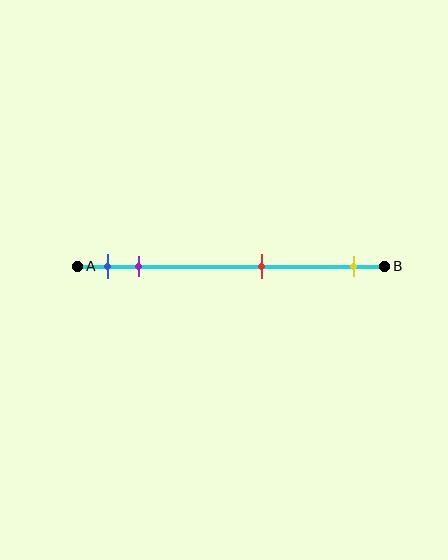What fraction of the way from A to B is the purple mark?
The purple mark is approximately 20% (0.2) of the way from A to B.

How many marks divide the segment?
There are 4 marks dividing the segment.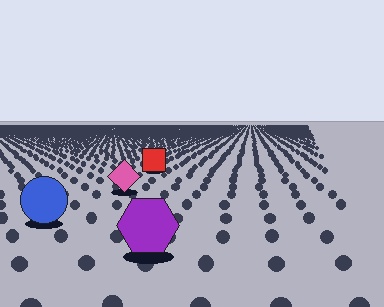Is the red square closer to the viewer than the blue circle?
No. The blue circle is closer — you can tell from the texture gradient: the ground texture is coarser near it.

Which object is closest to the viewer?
The purple hexagon is closest. The texture marks near it are larger and more spread out.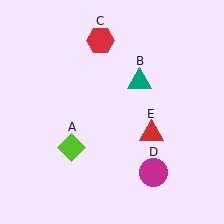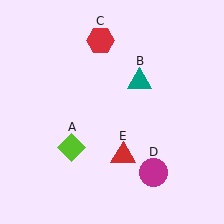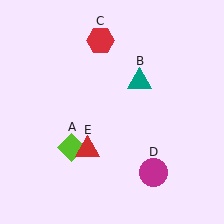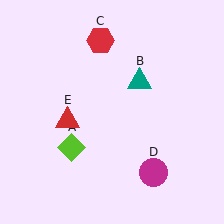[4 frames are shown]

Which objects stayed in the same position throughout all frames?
Lime diamond (object A) and teal triangle (object B) and red hexagon (object C) and magenta circle (object D) remained stationary.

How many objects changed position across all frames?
1 object changed position: red triangle (object E).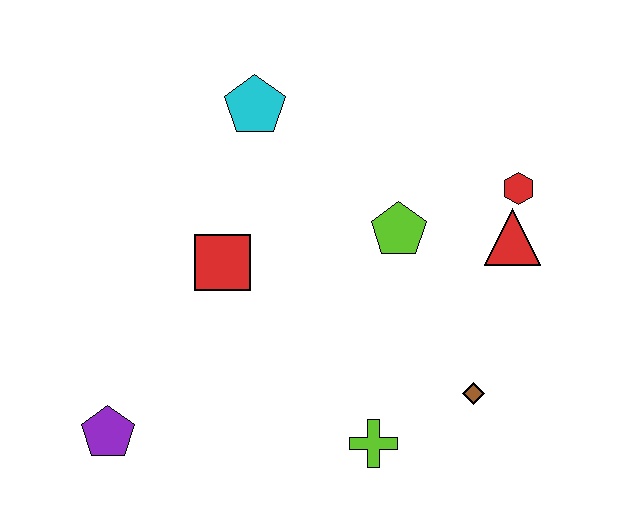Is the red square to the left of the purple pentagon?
No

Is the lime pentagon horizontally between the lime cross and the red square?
No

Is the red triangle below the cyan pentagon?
Yes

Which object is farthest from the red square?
The red hexagon is farthest from the red square.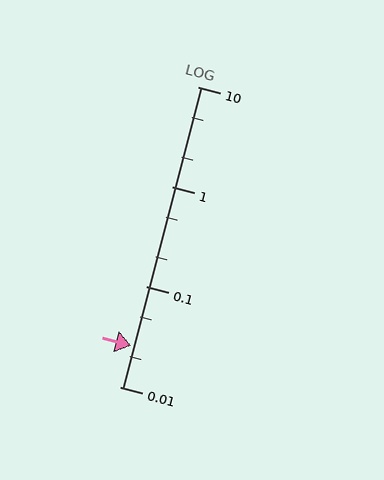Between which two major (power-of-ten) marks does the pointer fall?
The pointer is between 0.01 and 0.1.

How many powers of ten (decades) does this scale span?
The scale spans 3 decades, from 0.01 to 10.